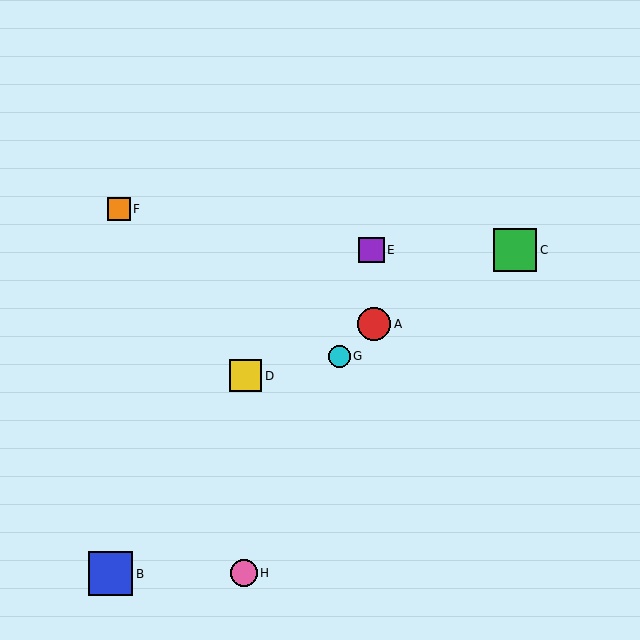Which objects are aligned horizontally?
Objects C, E are aligned horizontally.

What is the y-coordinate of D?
Object D is at y≈376.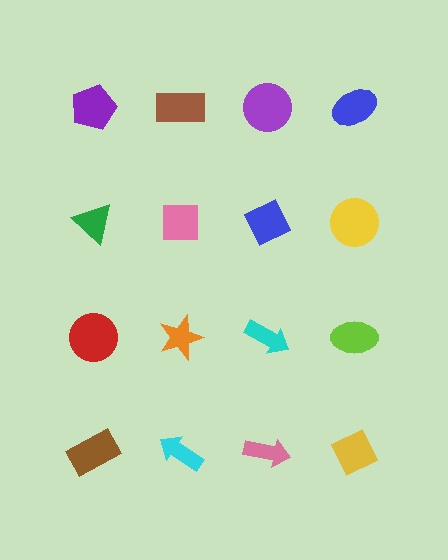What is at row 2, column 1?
A green triangle.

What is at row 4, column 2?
A cyan arrow.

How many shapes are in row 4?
4 shapes.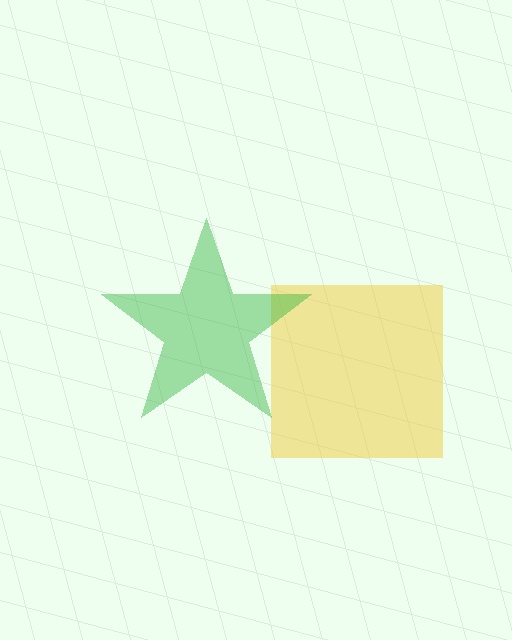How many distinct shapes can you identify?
There are 2 distinct shapes: a yellow square, a green star.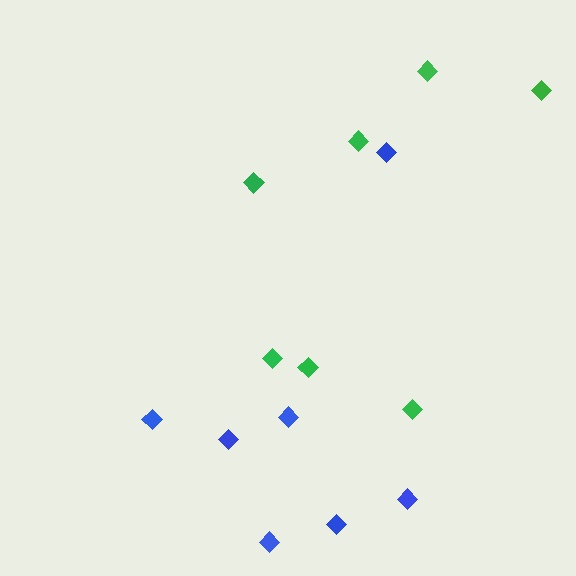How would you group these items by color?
There are 2 groups: one group of blue diamonds (7) and one group of green diamonds (7).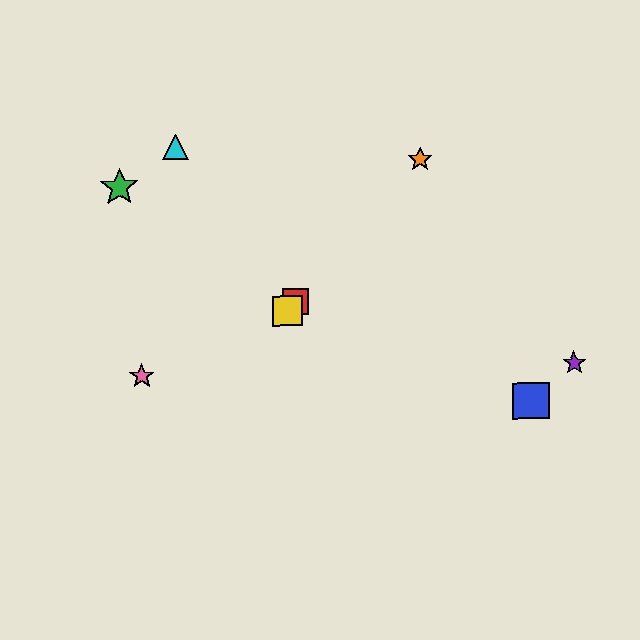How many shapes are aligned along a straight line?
3 shapes (the red square, the yellow square, the orange star) are aligned along a straight line.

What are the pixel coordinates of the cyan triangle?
The cyan triangle is at (175, 147).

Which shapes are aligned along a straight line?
The red square, the yellow square, the orange star are aligned along a straight line.